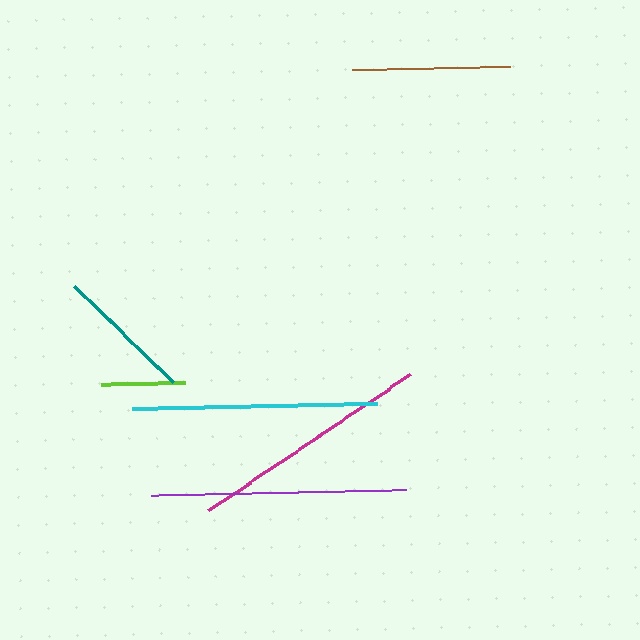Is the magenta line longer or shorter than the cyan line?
The cyan line is longer than the magenta line.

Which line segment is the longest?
The purple line is the longest at approximately 255 pixels.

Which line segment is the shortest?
The lime line is the shortest at approximately 84 pixels.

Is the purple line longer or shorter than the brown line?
The purple line is longer than the brown line.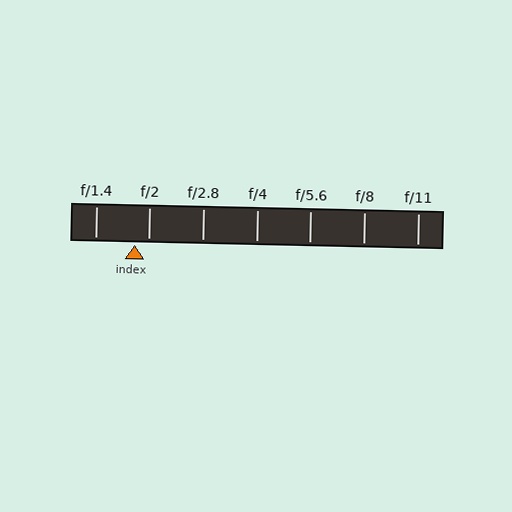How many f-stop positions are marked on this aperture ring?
There are 7 f-stop positions marked.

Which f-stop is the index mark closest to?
The index mark is closest to f/2.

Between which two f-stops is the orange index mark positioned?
The index mark is between f/1.4 and f/2.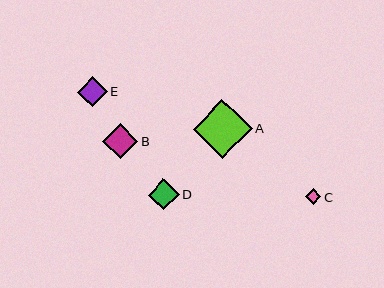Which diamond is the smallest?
Diamond C is the smallest with a size of approximately 15 pixels.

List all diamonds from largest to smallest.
From largest to smallest: A, B, D, E, C.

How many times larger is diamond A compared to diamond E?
Diamond A is approximately 2.0 times the size of diamond E.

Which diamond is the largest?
Diamond A is the largest with a size of approximately 59 pixels.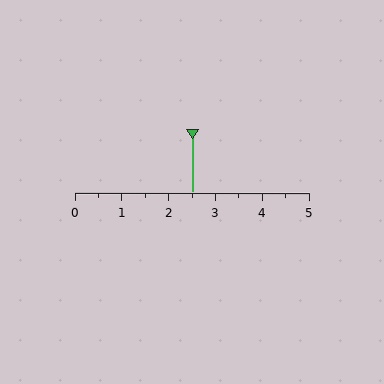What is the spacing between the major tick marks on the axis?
The major ticks are spaced 1 apart.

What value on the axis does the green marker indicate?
The marker indicates approximately 2.5.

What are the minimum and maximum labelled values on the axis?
The axis runs from 0 to 5.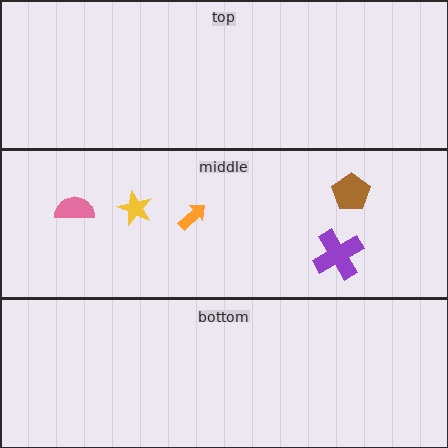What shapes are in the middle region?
The pink semicircle, the purple cross, the orange arrow, the brown pentagon, the yellow star.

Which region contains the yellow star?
The middle region.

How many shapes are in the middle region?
5.